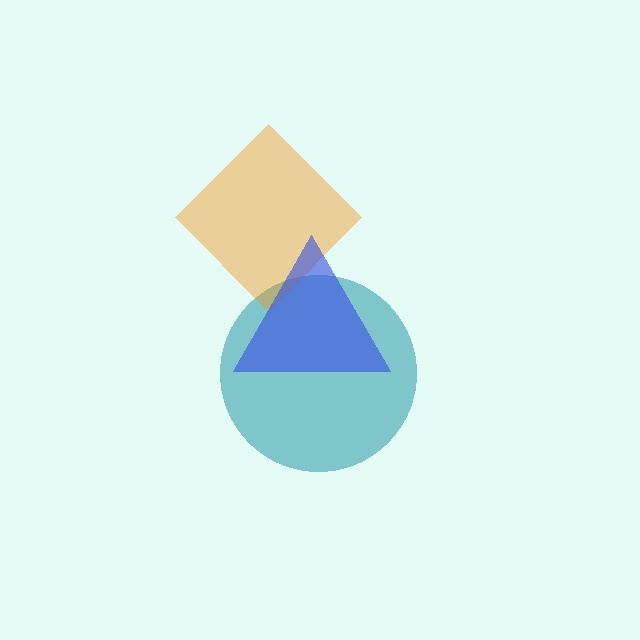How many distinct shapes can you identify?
There are 3 distinct shapes: a teal circle, an orange diamond, a blue triangle.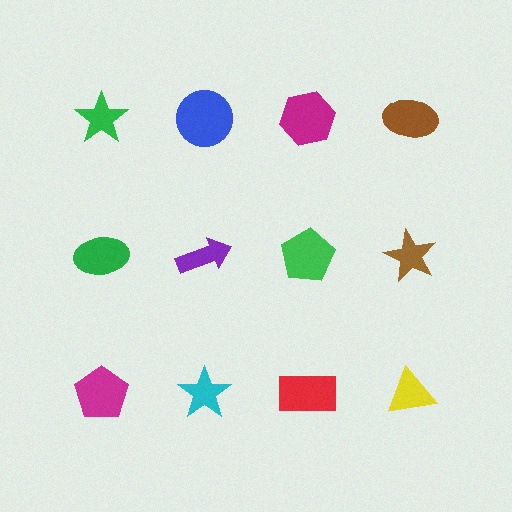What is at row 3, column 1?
A magenta pentagon.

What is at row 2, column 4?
A brown star.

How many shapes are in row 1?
4 shapes.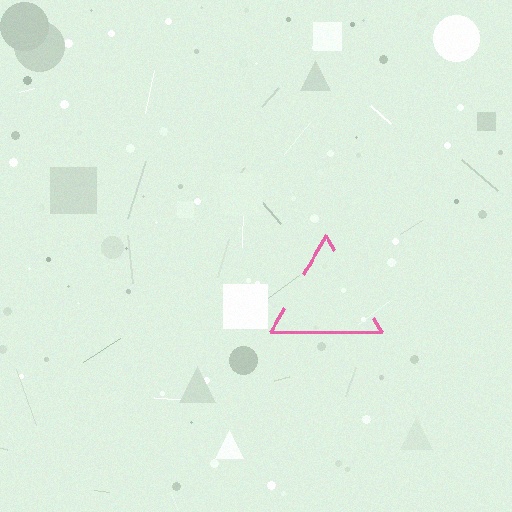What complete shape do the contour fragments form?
The contour fragments form a triangle.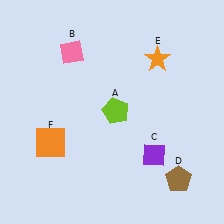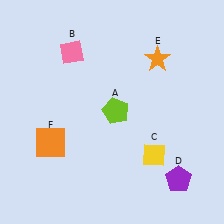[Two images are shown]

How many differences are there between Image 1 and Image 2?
There are 2 differences between the two images.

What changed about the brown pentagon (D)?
In Image 1, D is brown. In Image 2, it changed to purple.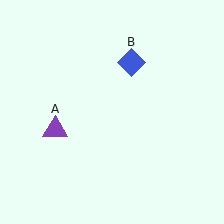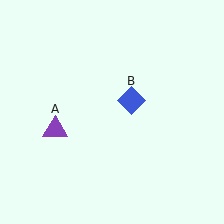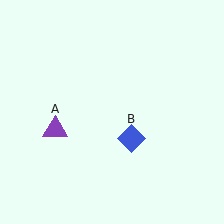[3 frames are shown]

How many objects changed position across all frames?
1 object changed position: blue diamond (object B).